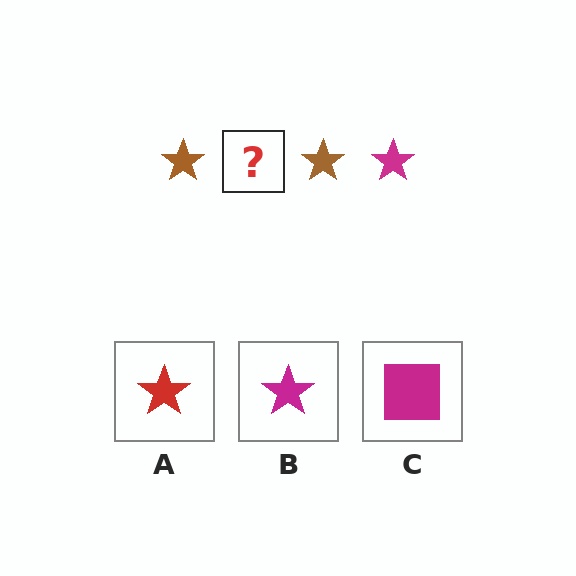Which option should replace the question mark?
Option B.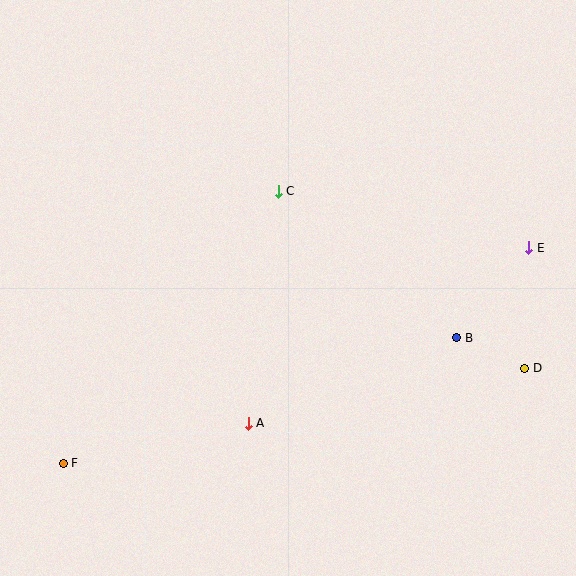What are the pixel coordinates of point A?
Point A is at (248, 423).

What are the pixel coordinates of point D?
Point D is at (525, 368).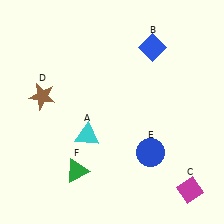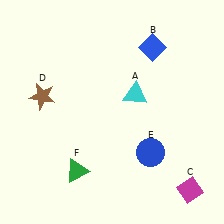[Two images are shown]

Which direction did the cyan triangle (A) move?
The cyan triangle (A) moved right.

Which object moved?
The cyan triangle (A) moved right.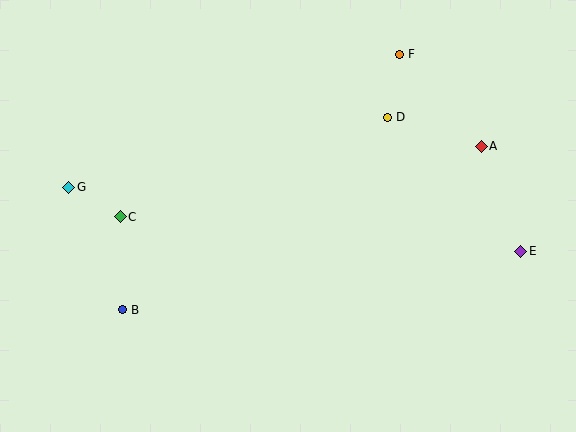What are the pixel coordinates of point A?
Point A is at (481, 146).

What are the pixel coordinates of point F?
Point F is at (400, 54).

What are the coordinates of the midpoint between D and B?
The midpoint between D and B is at (255, 214).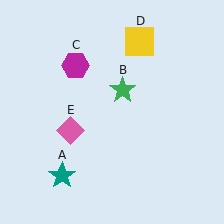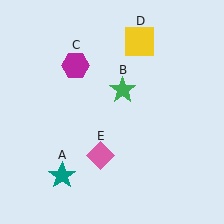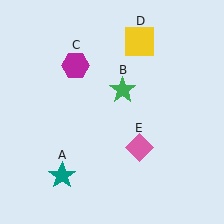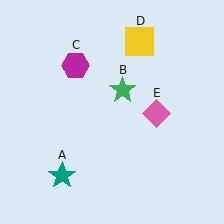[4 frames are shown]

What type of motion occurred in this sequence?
The pink diamond (object E) rotated counterclockwise around the center of the scene.